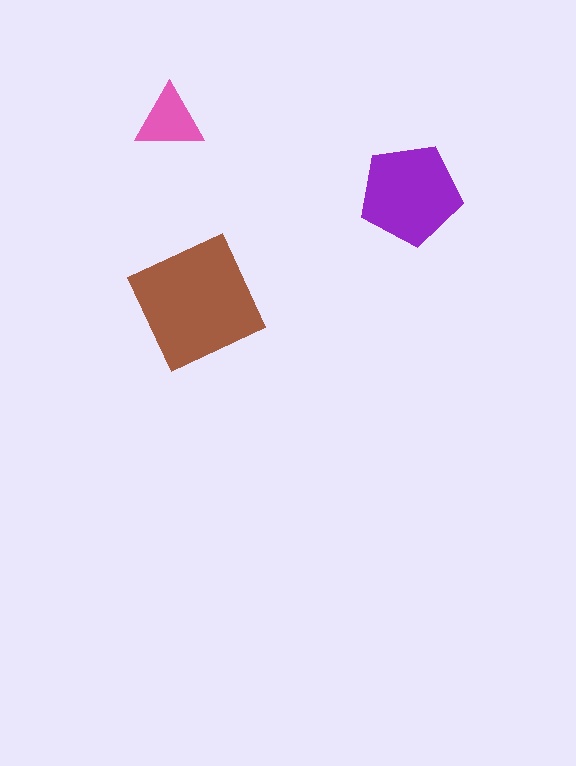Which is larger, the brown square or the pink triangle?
The brown square.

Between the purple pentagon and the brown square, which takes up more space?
The brown square.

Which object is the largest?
The brown square.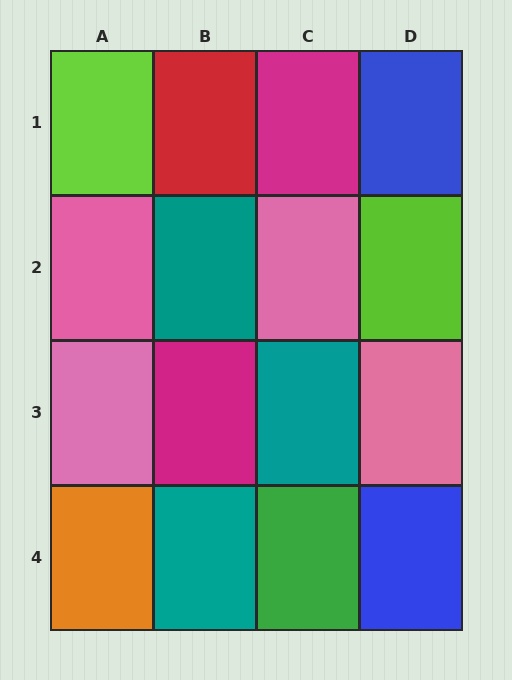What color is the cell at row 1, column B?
Red.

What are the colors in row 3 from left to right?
Pink, magenta, teal, pink.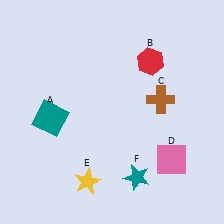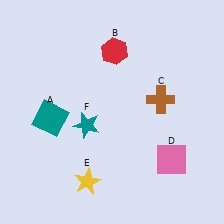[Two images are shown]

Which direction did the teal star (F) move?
The teal star (F) moved up.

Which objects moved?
The objects that moved are: the red hexagon (B), the teal star (F).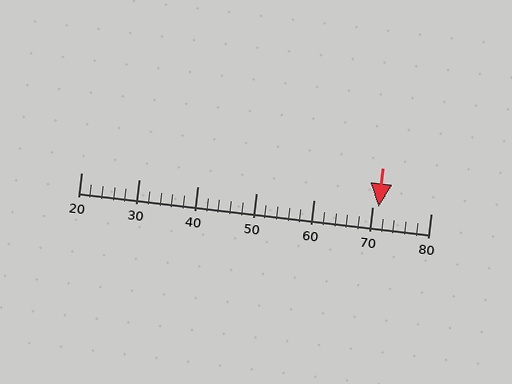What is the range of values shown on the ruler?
The ruler shows values from 20 to 80.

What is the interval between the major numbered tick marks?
The major tick marks are spaced 10 units apart.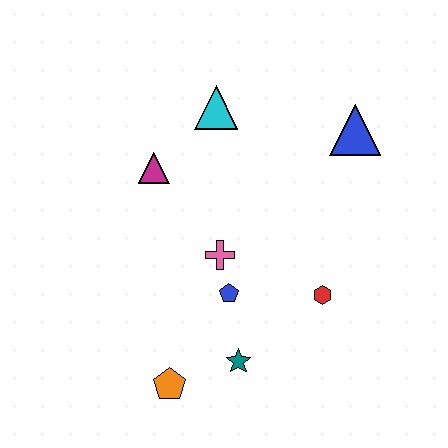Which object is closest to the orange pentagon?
The teal star is closest to the orange pentagon.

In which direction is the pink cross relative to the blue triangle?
The pink cross is to the left of the blue triangle.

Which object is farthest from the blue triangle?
The orange pentagon is farthest from the blue triangle.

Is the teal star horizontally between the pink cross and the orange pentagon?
No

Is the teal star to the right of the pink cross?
Yes